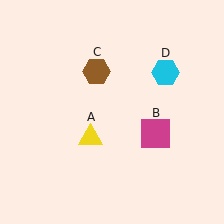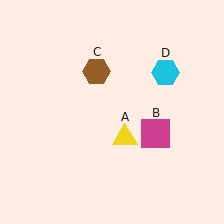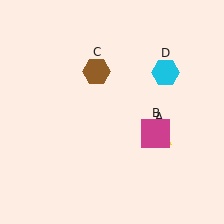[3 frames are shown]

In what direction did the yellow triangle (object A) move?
The yellow triangle (object A) moved right.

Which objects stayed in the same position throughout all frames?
Magenta square (object B) and brown hexagon (object C) and cyan hexagon (object D) remained stationary.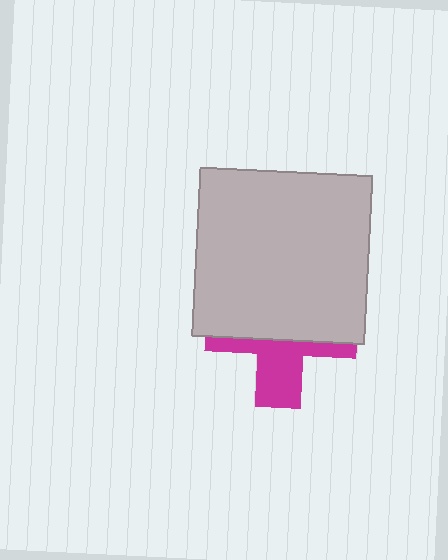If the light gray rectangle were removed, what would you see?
You would see the complete magenta cross.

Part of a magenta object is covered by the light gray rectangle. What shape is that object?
It is a cross.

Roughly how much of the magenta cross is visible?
A small part of it is visible (roughly 39%).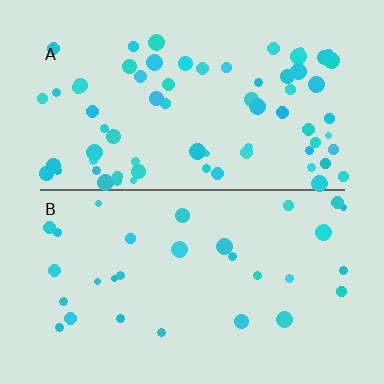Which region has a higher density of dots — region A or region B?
A (the top).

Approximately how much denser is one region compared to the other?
Approximately 2.3× — region A over region B.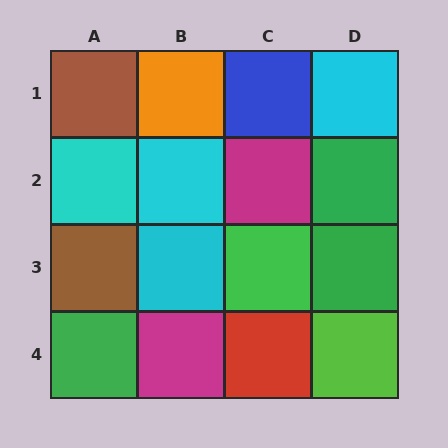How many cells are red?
1 cell is red.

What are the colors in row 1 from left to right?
Brown, orange, blue, cyan.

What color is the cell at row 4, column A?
Green.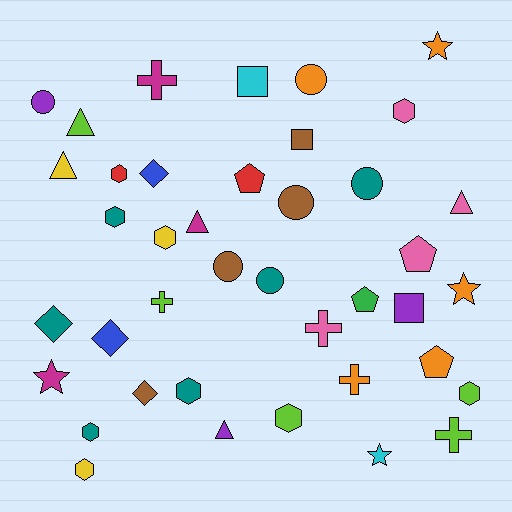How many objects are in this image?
There are 40 objects.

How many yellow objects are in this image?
There are 3 yellow objects.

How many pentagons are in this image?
There are 4 pentagons.